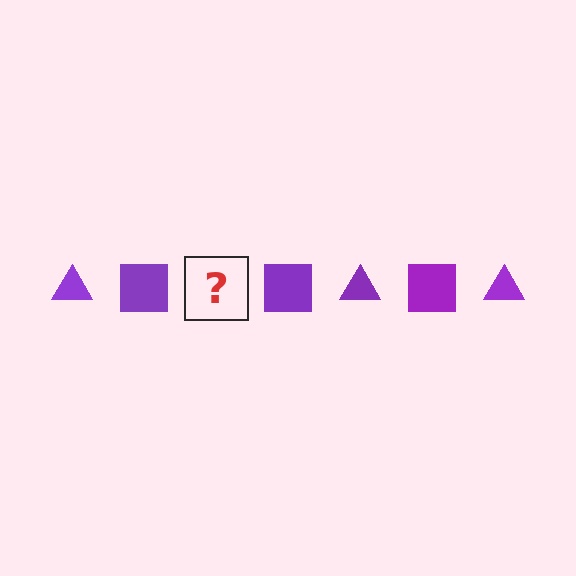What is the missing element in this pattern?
The missing element is a purple triangle.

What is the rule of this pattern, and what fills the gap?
The rule is that the pattern cycles through triangle, square shapes in purple. The gap should be filled with a purple triangle.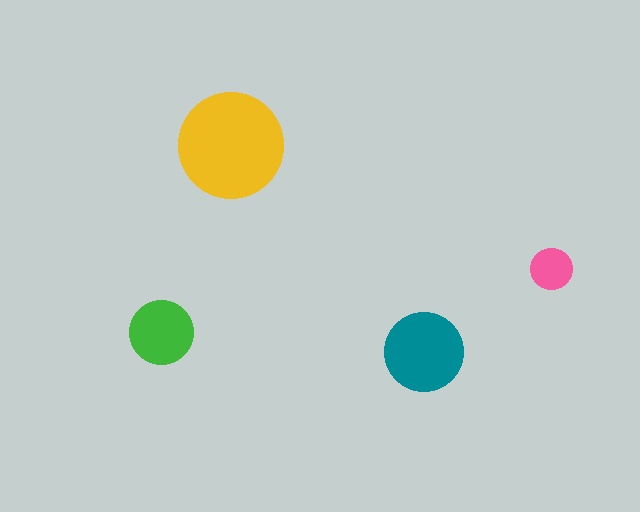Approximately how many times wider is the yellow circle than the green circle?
About 1.5 times wider.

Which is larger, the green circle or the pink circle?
The green one.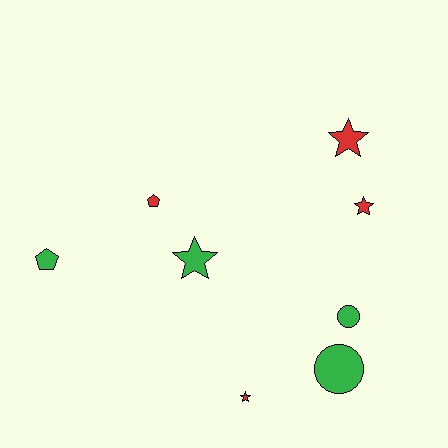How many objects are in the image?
There are 8 objects.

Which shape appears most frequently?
Star, with 4 objects.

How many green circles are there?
There are 2 green circles.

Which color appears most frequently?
Green, with 4 objects.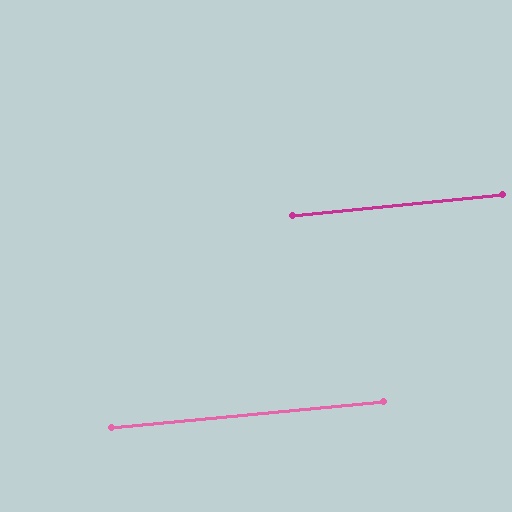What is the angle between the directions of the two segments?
Approximately 0 degrees.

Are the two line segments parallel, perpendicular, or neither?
Parallel — their directions differ by only 0.3°.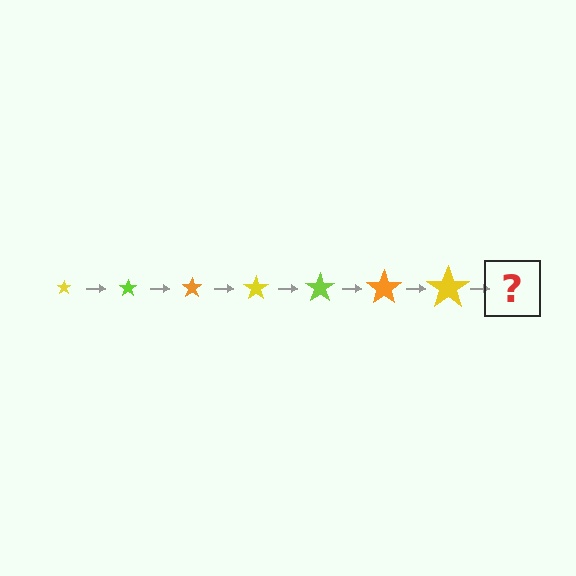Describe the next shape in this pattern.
It should be a lime star, larger than the previous one.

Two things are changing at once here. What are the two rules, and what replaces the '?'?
The two rules are that the star grows larger each step and the color cycles through yellow, lime, and orange. The '?' should be a lime star, larger than the previous one.